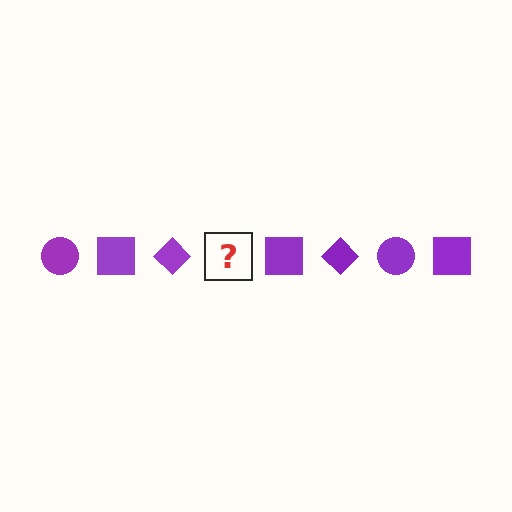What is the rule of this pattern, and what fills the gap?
The rule is that the pattern cycles through circle, square, diamond shapes in purple. The gap should be filled with a purple circle.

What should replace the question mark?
The question mark should be replaced with a purple circle.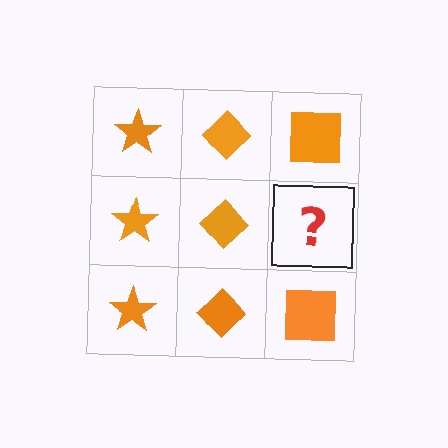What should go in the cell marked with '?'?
The missing cell should contain an orange square.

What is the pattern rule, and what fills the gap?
The rule is that each column has a consistent shape. The gap should be filled with an orange square.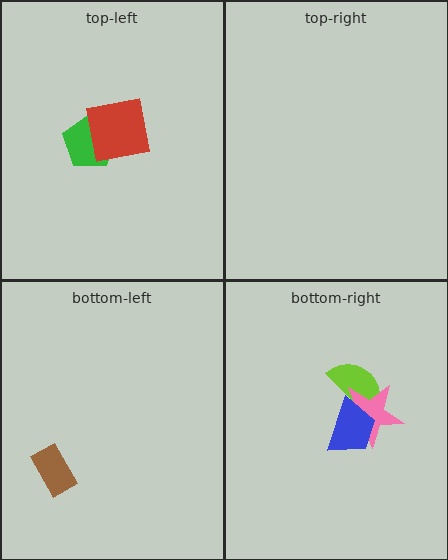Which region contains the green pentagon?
The top-left region.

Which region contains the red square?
The top-left region.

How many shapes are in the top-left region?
2.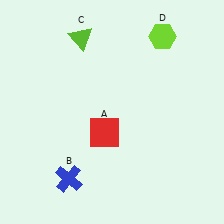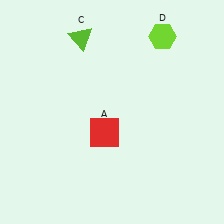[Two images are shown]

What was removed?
The blue cross (B) was removed in Image 2.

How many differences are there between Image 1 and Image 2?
There is 1 difference between the two images.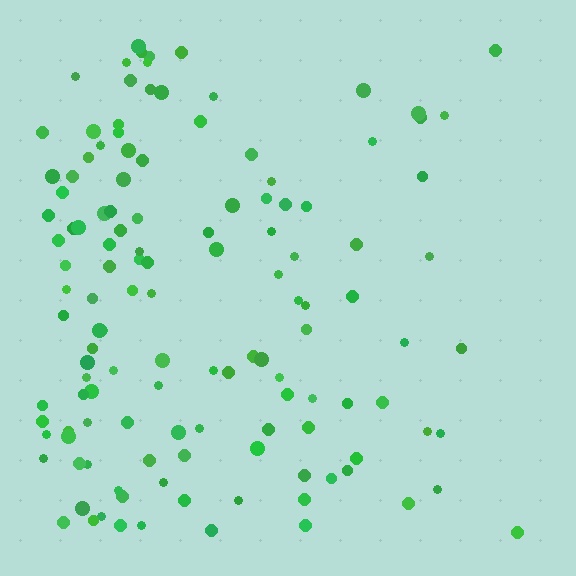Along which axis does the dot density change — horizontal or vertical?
Horizontal.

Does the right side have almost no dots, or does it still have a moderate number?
Still a moderate number, just noticeably fewer than the left.